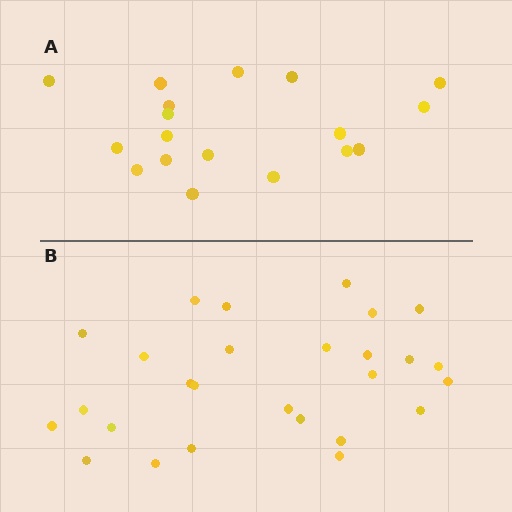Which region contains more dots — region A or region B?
Region B (the bottom region) has more dots.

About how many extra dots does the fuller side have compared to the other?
Region B has roughly 8 or so more dots than region A.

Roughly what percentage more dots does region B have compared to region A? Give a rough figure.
About 50% more.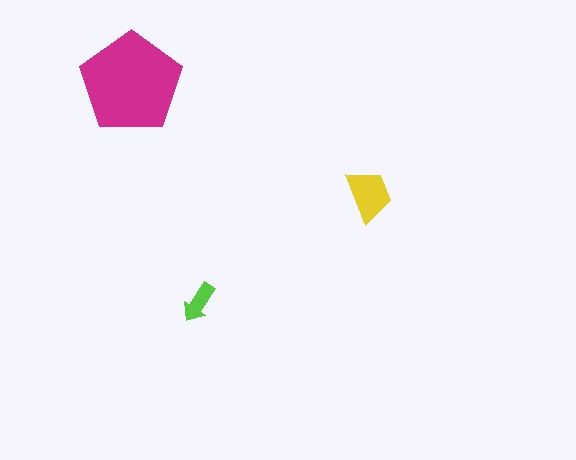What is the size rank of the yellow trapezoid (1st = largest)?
2nd.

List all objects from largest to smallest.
The magenta pentagon, the yellow trapezoid, the lime arrow.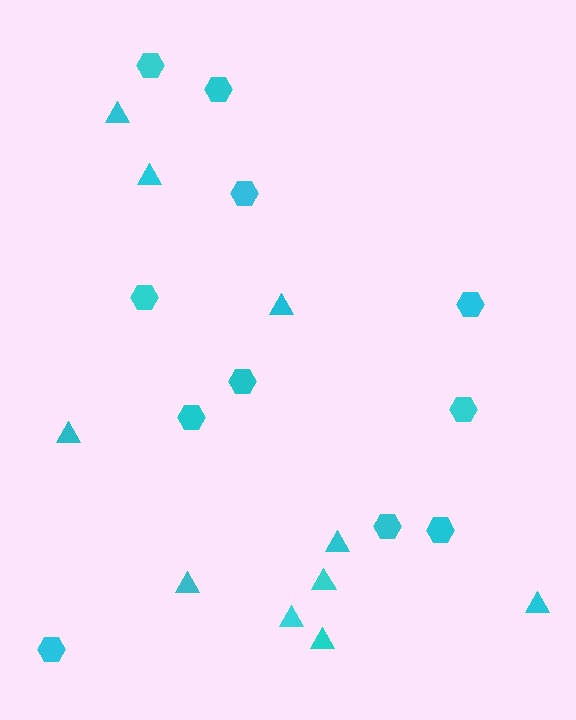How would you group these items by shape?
There are 2 groups: one group of triangles (10) and one group of hexagons (11).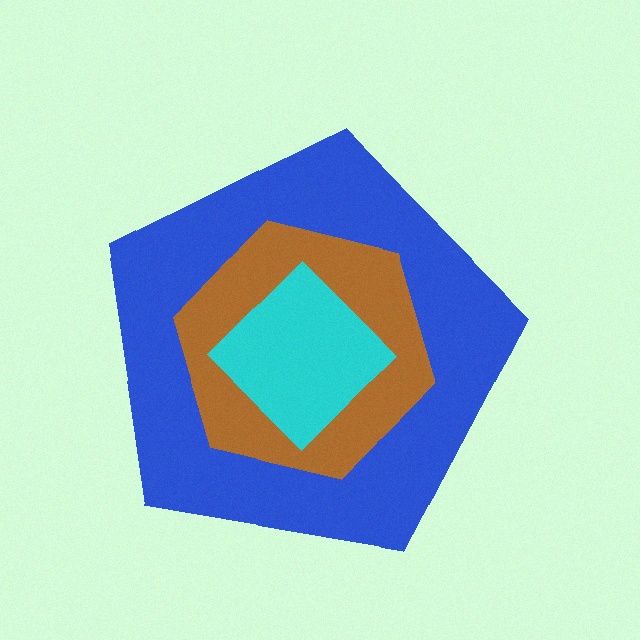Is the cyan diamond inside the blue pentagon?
Yes.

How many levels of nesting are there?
3.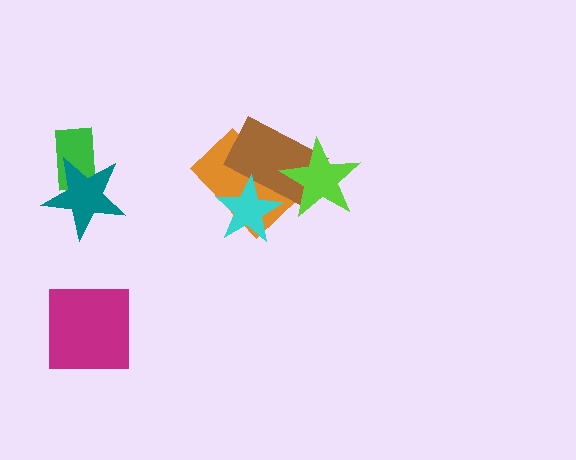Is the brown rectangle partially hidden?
Yes, it is partially covered by another shape.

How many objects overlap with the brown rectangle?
3 objects overlap with the brown rectangle.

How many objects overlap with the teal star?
1 object overlaps with the teal star.